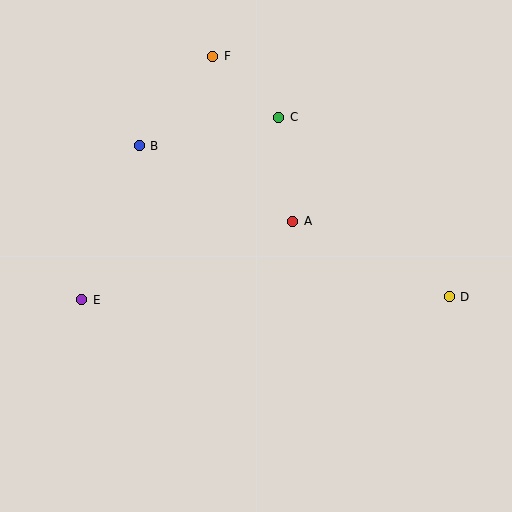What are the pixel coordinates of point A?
Point A is at (293, 221).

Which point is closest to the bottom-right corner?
Point D is closest to the bottom-right corner.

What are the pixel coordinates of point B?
Point B is at (139, 146).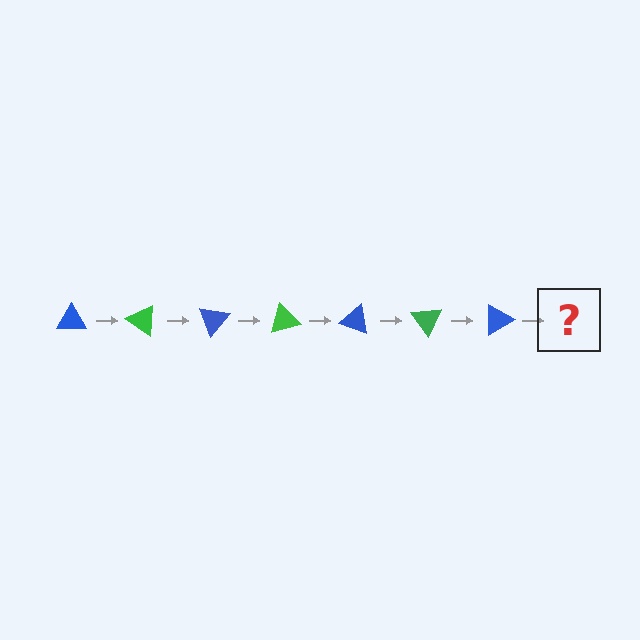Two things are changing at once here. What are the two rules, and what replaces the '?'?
The two rules are that it rotates 35 degrees each step and the color cycles through blue and green. The '?' should be a green triangle, rotated 245 degrees from the start.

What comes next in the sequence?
The next element should be a green triangle, rotated 245 degrees from the start.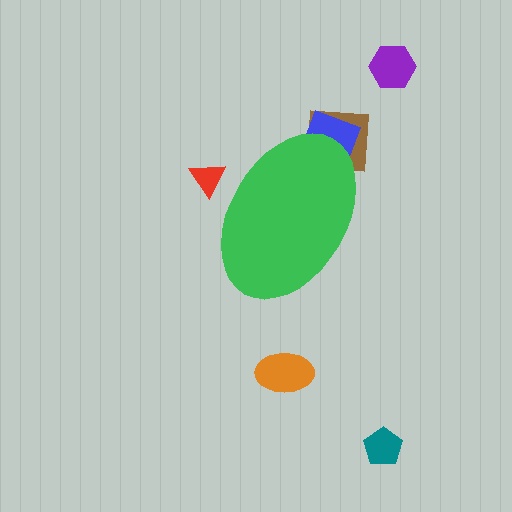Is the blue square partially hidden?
Yes, the blue square is partially hidden behind the green ellipse.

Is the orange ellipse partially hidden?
No, the orange ellipse is fully visible.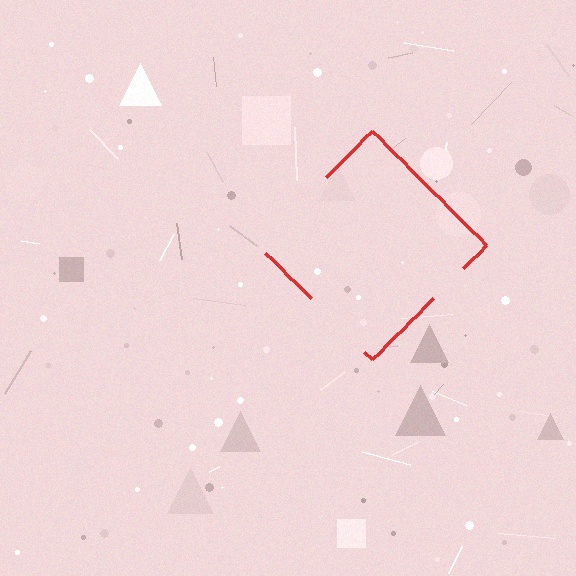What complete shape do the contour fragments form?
The contour fragments form a diamond.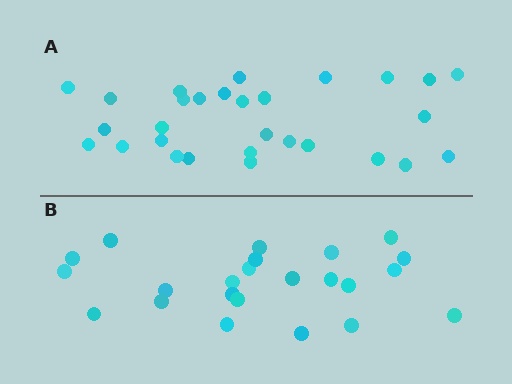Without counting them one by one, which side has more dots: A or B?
Region A (the top region) has more dots.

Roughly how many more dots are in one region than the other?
Region A has about 6 more dots than region B.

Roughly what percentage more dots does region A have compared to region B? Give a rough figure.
About 25% more.